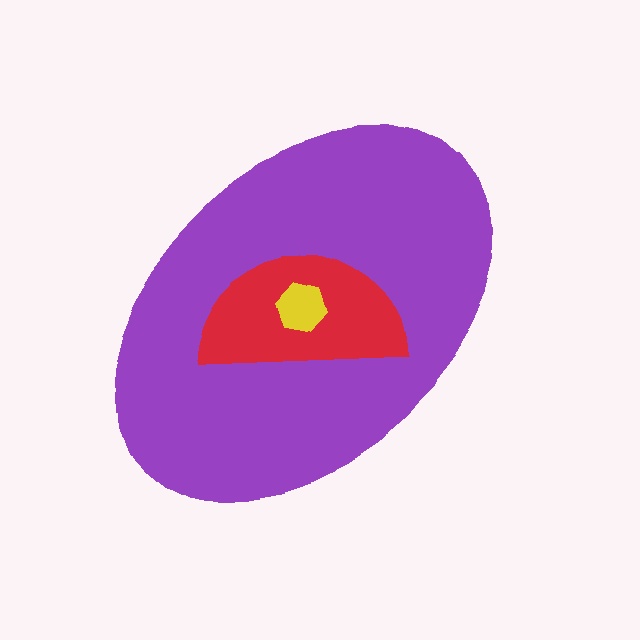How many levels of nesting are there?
3.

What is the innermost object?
The yellow hexagon.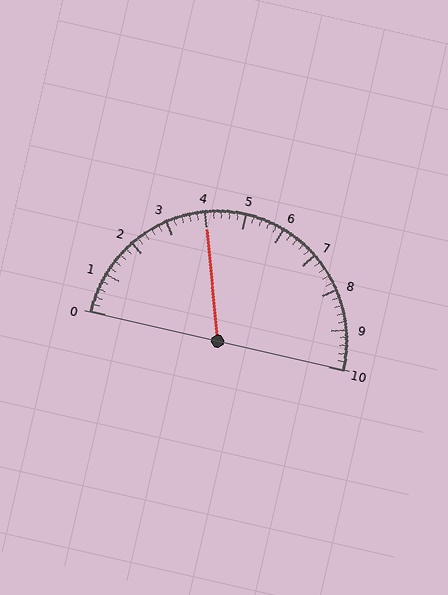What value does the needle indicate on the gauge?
The needle indicates approximately 4.0.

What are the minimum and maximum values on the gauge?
The gauge ranges from 0 to 10.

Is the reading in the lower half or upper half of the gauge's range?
The reading is in the lower half of the range (0 to 10).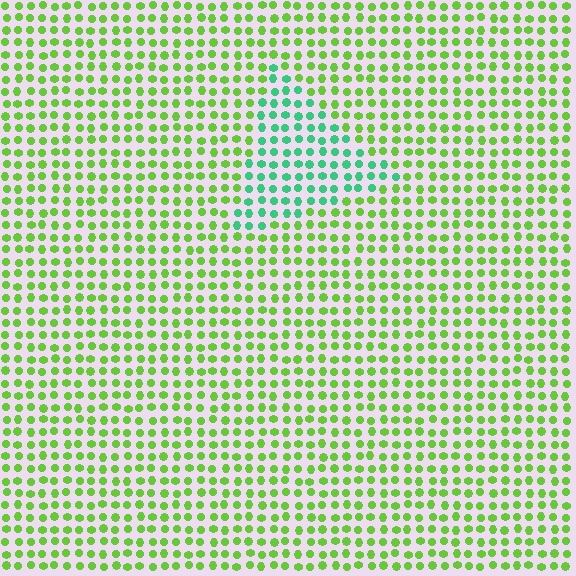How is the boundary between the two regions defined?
The boundary is defined purely by a slight shift in hue (about 48 degrees). Spacing, size, and orientation are identical on both sides.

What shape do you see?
I see a triangle.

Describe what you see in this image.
The image is filled with small lime elements in a uniform arrangement. A triangle-shaped region is visible where the elements are tinted to a slightly different hue, forming a subtle color boundary.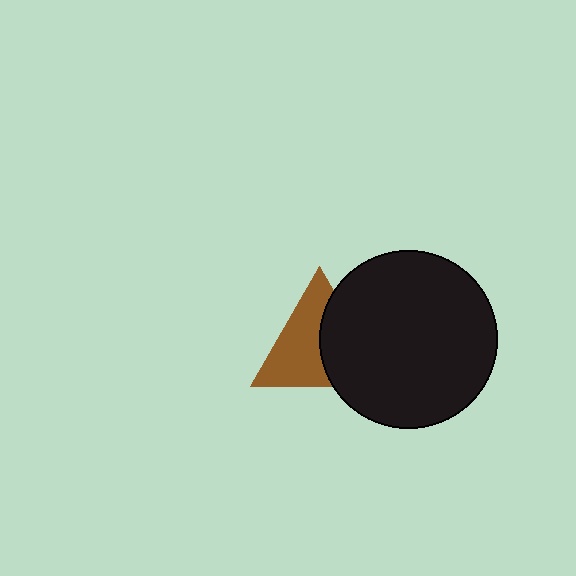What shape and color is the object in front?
The object in front is a black circle.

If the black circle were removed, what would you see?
You would see the complete brown triangle.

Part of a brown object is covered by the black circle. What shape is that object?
It is a triangle.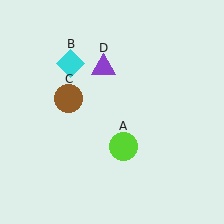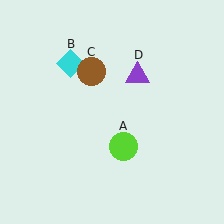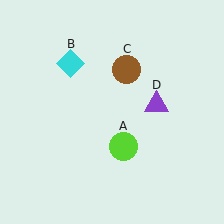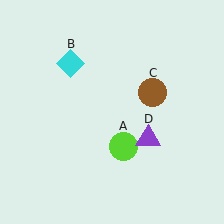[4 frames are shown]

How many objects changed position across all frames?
2 objects changed position: brown circle (object C), purple triangle (object D).